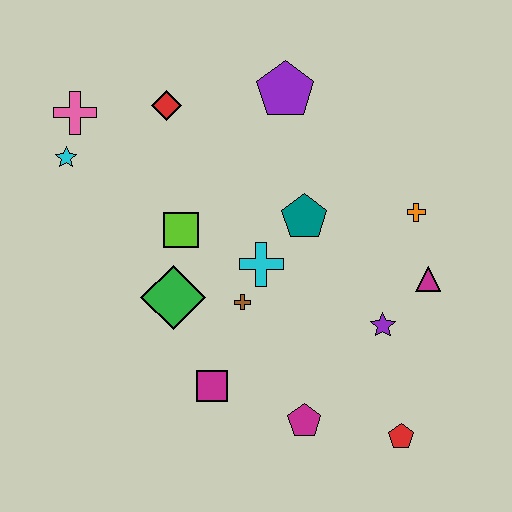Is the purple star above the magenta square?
Yes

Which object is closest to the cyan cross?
The brown cross is closest to the cyan cross.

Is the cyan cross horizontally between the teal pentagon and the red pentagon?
No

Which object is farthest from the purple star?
The pink cross is farthest from the purple star.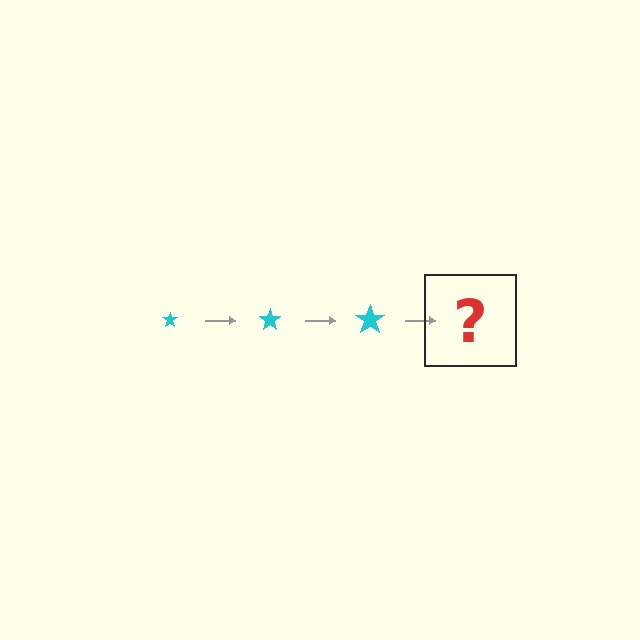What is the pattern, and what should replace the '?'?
The pattern is that the star gets progressively larger each step. The '?' should be a cyan star, larger than the previous one.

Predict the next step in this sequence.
The next step is a cyan star, larger than the previous one.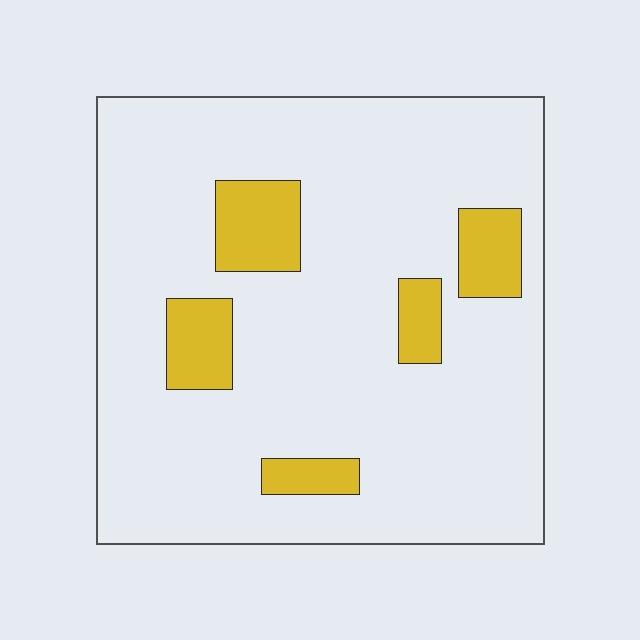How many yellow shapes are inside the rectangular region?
5.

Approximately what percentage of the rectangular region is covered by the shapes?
Approximately 15%.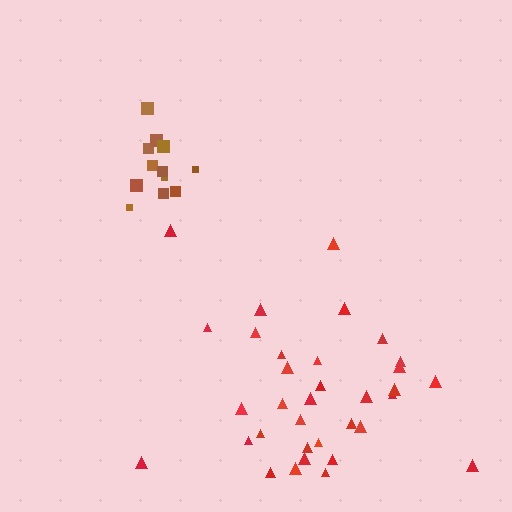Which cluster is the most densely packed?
Brown.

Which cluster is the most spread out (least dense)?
Red.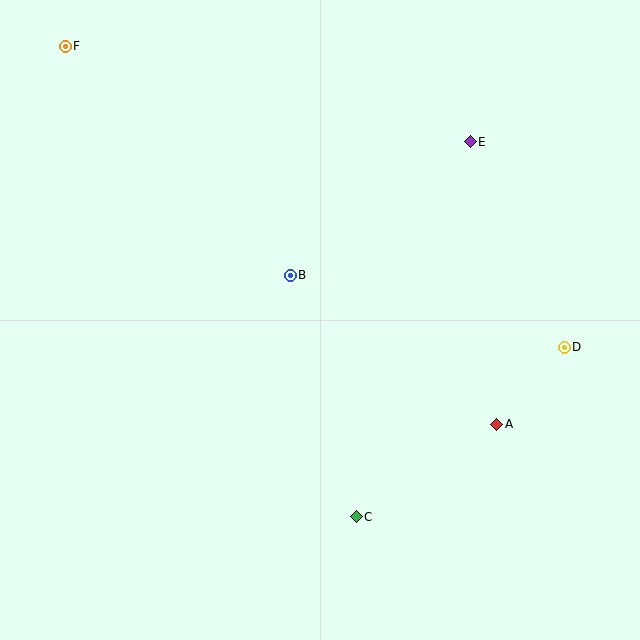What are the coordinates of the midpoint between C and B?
The midpoint between C and B is at (323, 396).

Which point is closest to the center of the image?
Point B at (290, 275) is closest to the center.